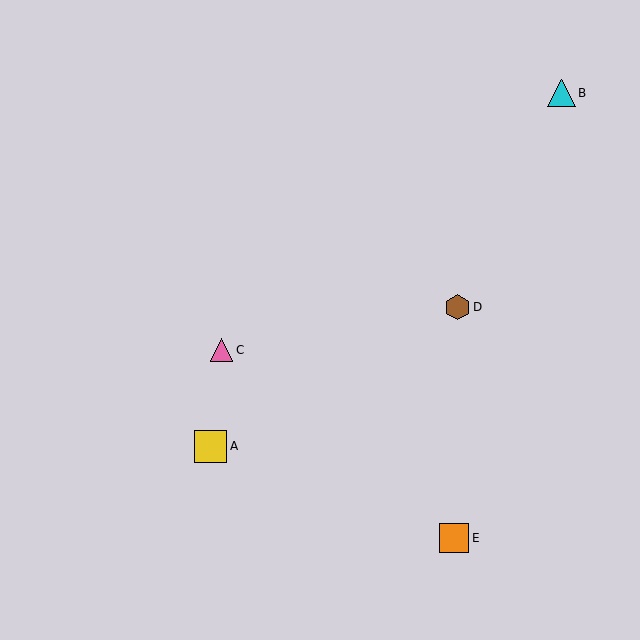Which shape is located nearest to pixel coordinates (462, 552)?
The orange square (labeled E) at (454, 538) is nearest to that location.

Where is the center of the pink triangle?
The center of the pink triangle is at (222, 350).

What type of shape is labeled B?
Shape B is a cyan triangle.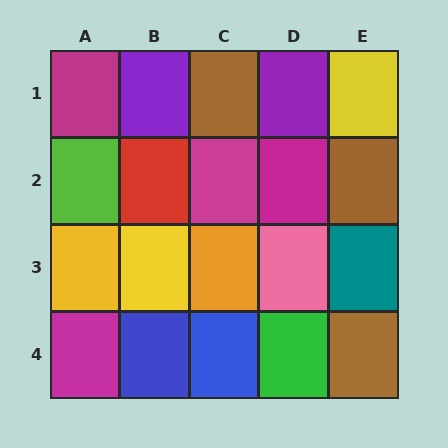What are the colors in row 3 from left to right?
Yellow, yellow, orange, pink, teal.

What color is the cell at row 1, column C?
Brown.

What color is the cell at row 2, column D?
Magenta.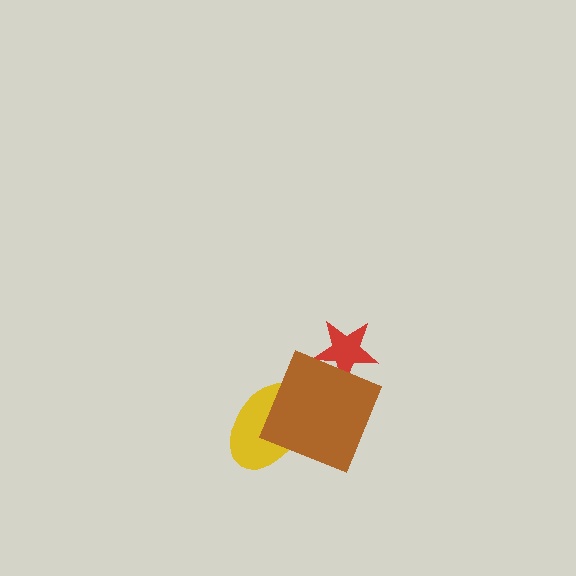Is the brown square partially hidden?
No, no other shape covers it.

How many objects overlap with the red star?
1 object overlaps with the red star.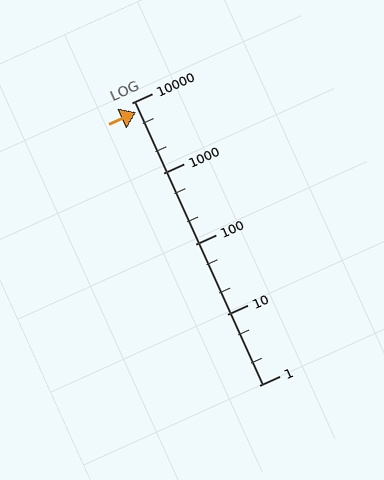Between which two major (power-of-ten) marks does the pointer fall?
The pointer is between 1000 and 10000.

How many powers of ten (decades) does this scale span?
The scale spans 4 decades, from 1 to 10000.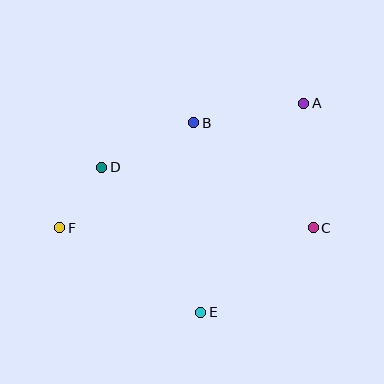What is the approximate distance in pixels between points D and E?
The distance between D and E is approximately 175 pixels.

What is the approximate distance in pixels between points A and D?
The distance between A and D is approximately 212 pixels.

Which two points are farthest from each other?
Points A and F are farthest from each other.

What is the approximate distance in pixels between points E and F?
The distance between E and F is approximately 164 pixels.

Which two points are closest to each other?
Points D and F are closest to each other.